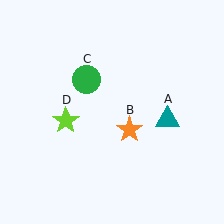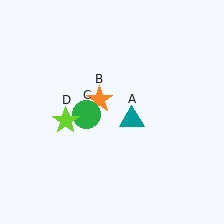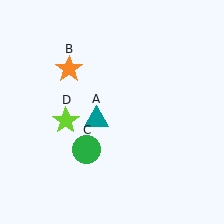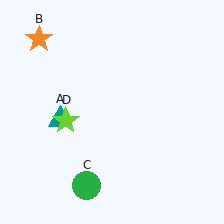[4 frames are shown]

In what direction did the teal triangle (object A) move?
The teal triangle (object A) moved left.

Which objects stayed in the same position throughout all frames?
Lime star (object D) remained stationary.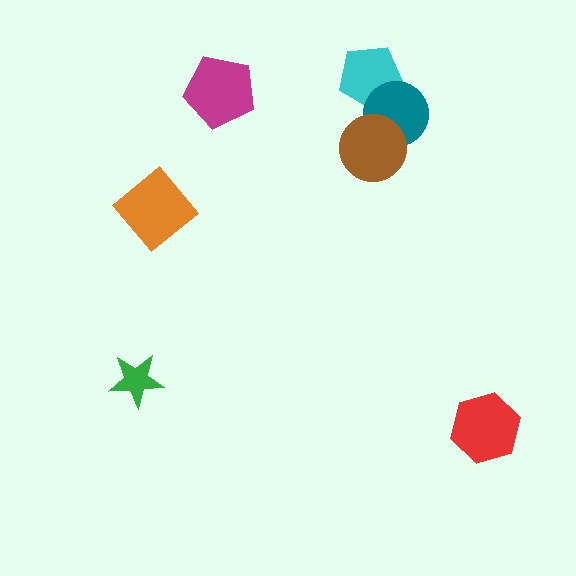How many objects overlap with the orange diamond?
0 objects overlap with the orange diamond.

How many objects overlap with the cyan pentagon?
1 object overlaps with the cyan pentagon.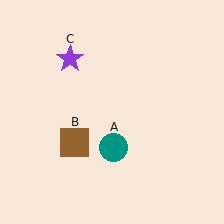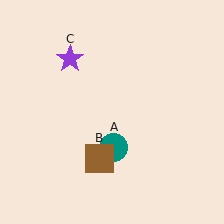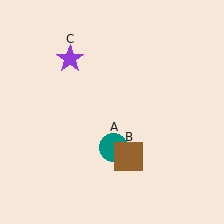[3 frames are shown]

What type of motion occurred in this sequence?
The brown square (object B) rotated counterclockwise around the center of the scene.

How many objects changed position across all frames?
1 object changed position: brown square (object B).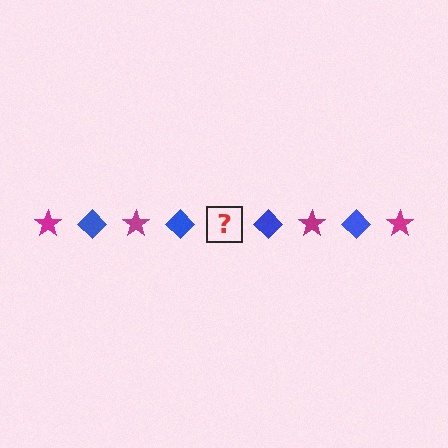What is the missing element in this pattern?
The missing element is a magenta star.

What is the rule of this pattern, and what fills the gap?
The rule is that the pattern alternates between magenta star and blue diamond. The gap should be filled with a magenta star.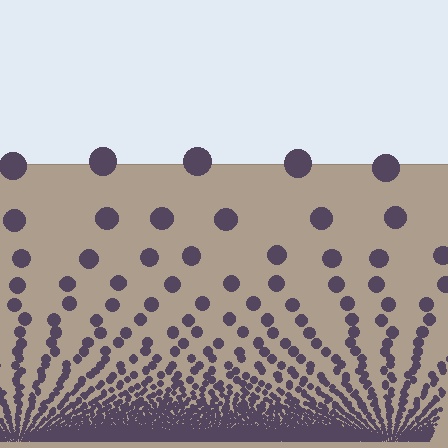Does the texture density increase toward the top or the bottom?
Density increases toward the bottom.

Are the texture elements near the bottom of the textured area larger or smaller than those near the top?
Smaller. The gradient is inverted — elements near the bottom are smaller and denser.